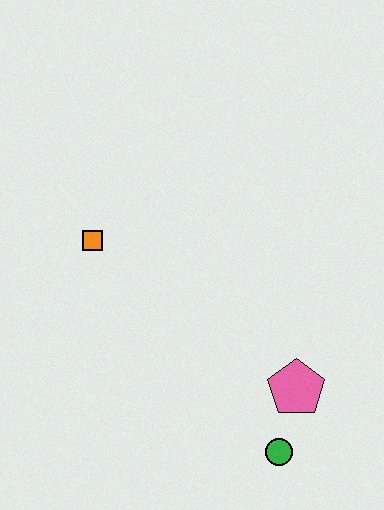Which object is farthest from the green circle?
The orange square is farthest from the green circle.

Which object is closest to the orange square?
The pink pentagon is closest to the orange square.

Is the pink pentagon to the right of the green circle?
Yes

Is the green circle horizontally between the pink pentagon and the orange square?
Yes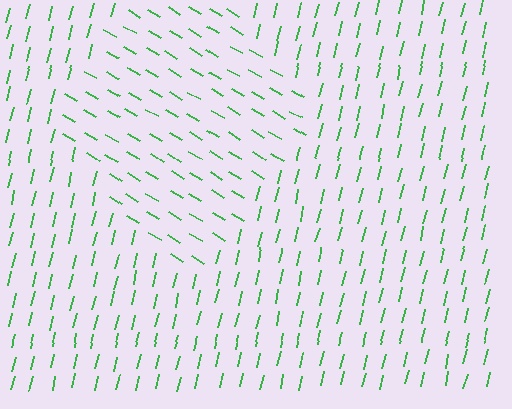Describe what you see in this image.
The image is filled with small green line segments. A diamond region in the image has lines oriented differently from the surrounding lines, creating a visible texture boundary.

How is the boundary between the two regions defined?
The boundary is defined purely by a change in line orientation (approximately 73 degrees difference). All lines are the same color and thickness.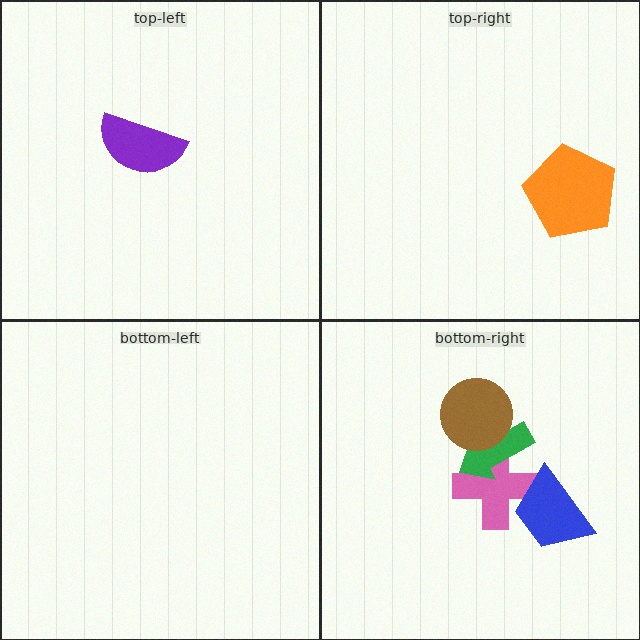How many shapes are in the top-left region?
1.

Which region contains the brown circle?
The bottom-right region.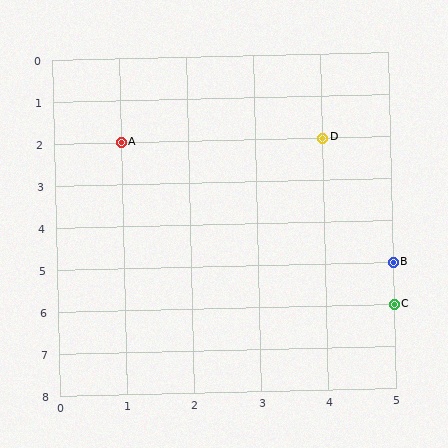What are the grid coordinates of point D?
Point D is at grid coordinates (4, 2).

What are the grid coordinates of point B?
Point B is at grid coordinates (5, 5).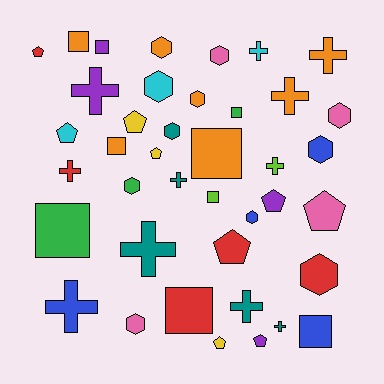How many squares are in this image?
There are 9 squares.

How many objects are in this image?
There are 40 objects.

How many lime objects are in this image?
There are 2 lime objects.